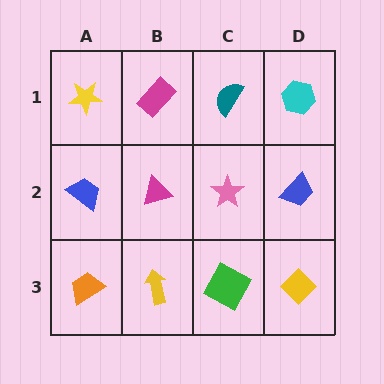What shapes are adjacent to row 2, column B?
A magenta rectangle (row 1, column B), a yellow arrow (row 3, column B), a blue trapezoid (row 2, column A), a pink star (row 2, column C).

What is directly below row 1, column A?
A blue trapezoid.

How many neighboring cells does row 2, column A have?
3.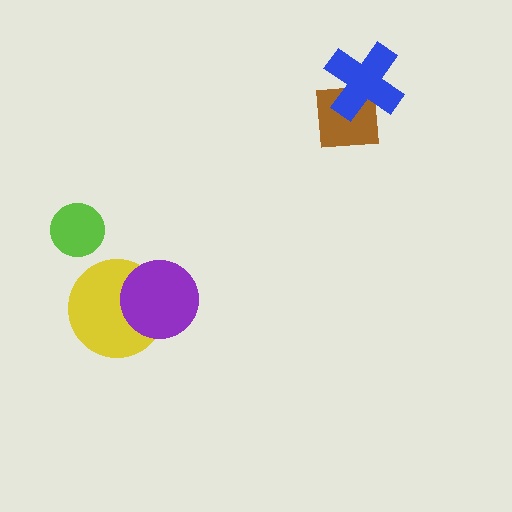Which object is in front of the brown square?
The blue cross is in front of the brown square.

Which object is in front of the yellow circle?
The purple circle is in front of the yellow circle.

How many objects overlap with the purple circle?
1 object overlaps with the purple circle.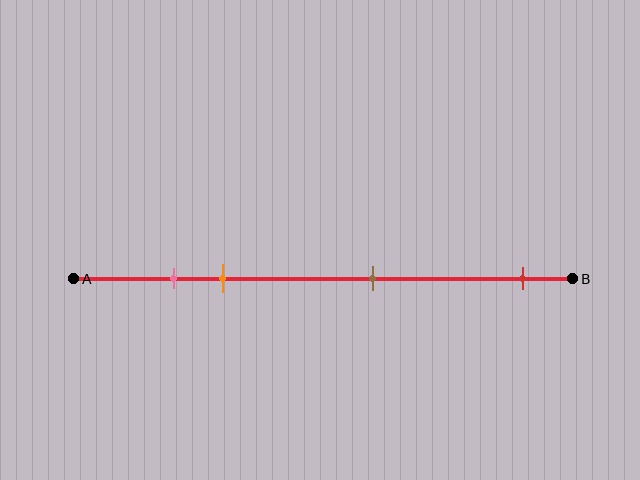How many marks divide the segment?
There are 4 marks dividing the segment.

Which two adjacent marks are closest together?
The pink and orange marks are the closest adjacent pair.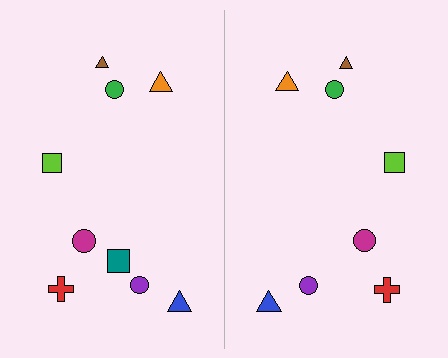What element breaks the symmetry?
A teal square is missing from the right side.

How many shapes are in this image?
There are 17 shapes in this image.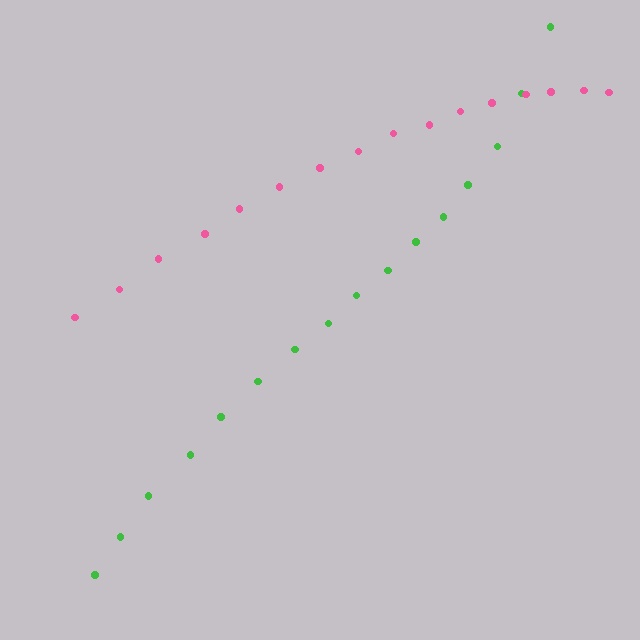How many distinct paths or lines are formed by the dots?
There are 2 distinct paths.